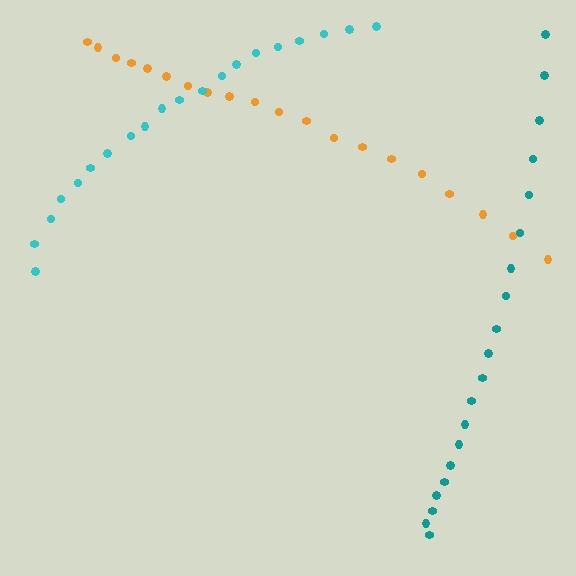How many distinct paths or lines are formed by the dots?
There are 3 distinct paths.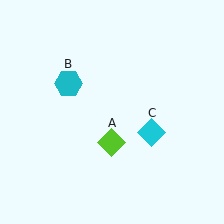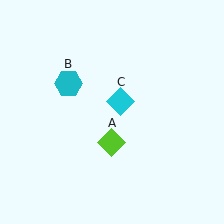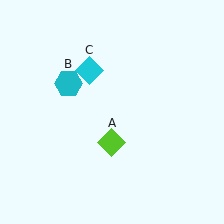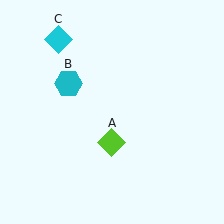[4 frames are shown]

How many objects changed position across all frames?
1 object changed position: cyan diamond (object C).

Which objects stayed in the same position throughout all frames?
Lime diamond (object A) and cyan hexagon (object B) remained stationary.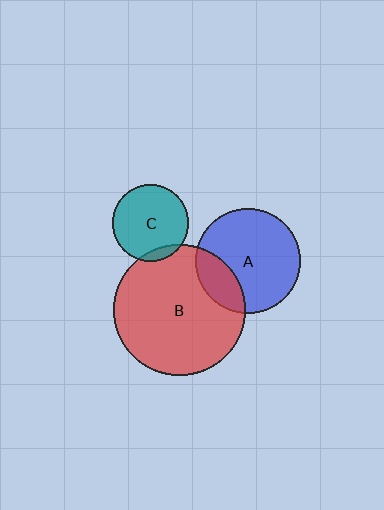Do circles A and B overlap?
Yes.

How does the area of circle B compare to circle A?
Approximately 1.6 times.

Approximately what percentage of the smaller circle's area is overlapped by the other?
Approximately 20%.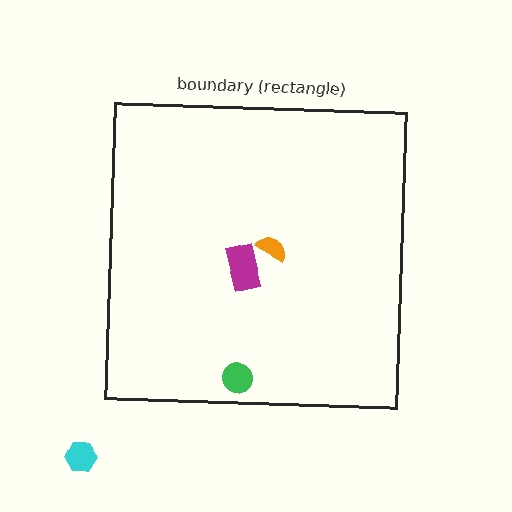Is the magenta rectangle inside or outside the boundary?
Inside.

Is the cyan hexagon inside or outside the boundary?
Outside.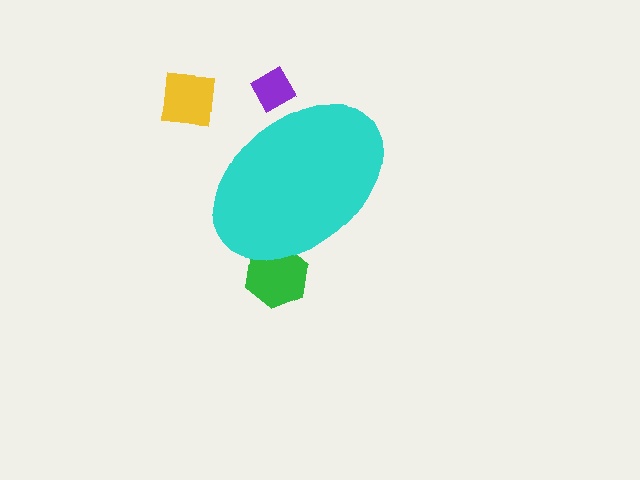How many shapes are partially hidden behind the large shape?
2 shapes are partially hidden.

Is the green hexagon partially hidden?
Yes, the green hexagon is partially hidden behind the cyan ellipse.